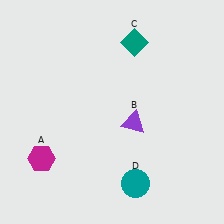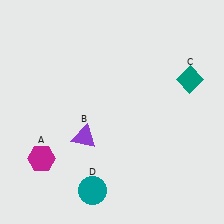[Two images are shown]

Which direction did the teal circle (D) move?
The teal circle (D) moved left.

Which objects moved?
The objects that moved are: the purple triangle (B), the teal diamond (C), the teal circle (D).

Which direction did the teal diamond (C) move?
The teal diamond (C) moved right.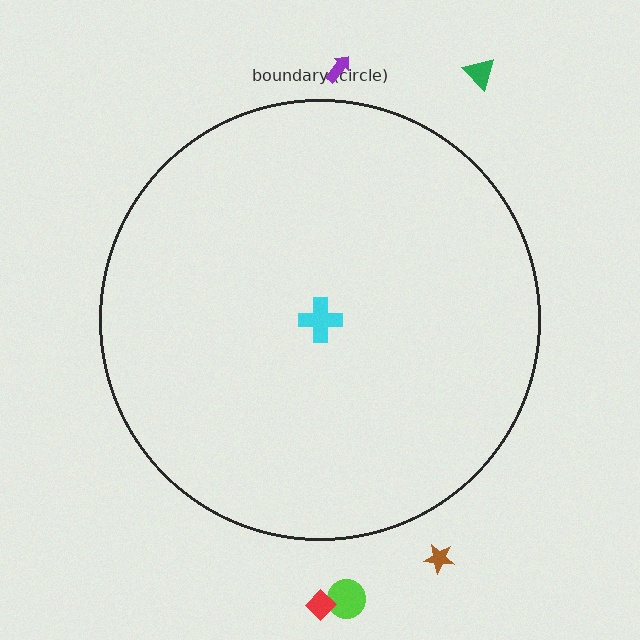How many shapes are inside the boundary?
1 inside, 5 outside.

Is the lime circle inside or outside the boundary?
Outside.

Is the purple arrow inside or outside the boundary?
Outside.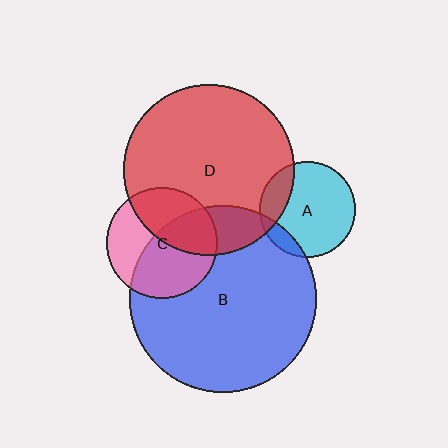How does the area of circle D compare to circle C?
Approximately 2.4 times.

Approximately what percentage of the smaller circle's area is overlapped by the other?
Approximately 10%.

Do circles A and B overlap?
Yes.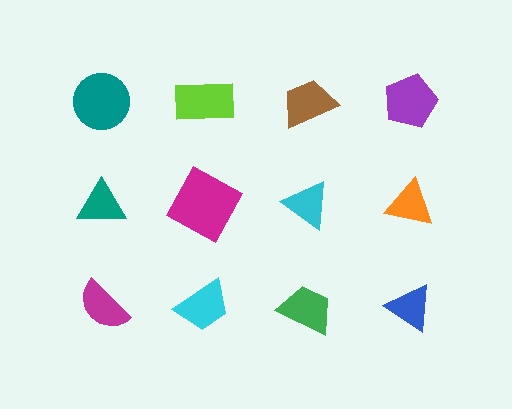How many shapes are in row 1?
4 shapes.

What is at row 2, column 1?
A teal triangle.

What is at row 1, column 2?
A lime rectangle.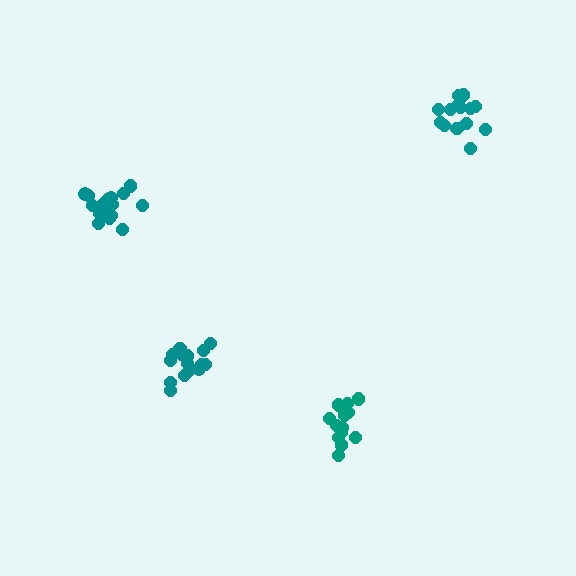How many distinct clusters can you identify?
There are 4 distinct clusters.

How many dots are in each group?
Group 1: 17 dots, Group 2: 16 dots, Group 3: 13 dots, Group 4: 15 dots (61 total).